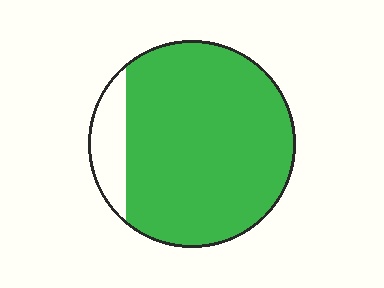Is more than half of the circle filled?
Yes.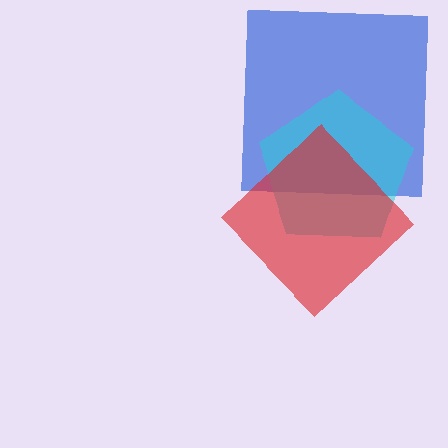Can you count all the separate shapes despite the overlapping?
Yes, there are 3 separate shapes.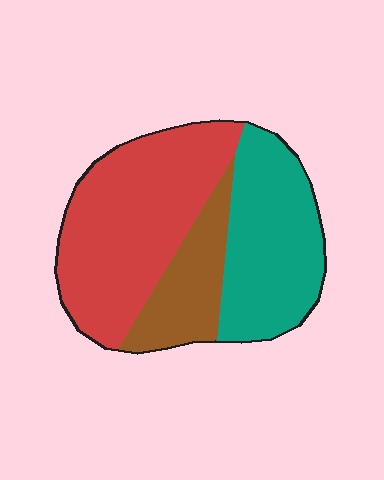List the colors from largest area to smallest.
From largest to smallest: red, teal, brown.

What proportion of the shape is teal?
Teal covers around 35% of the shape.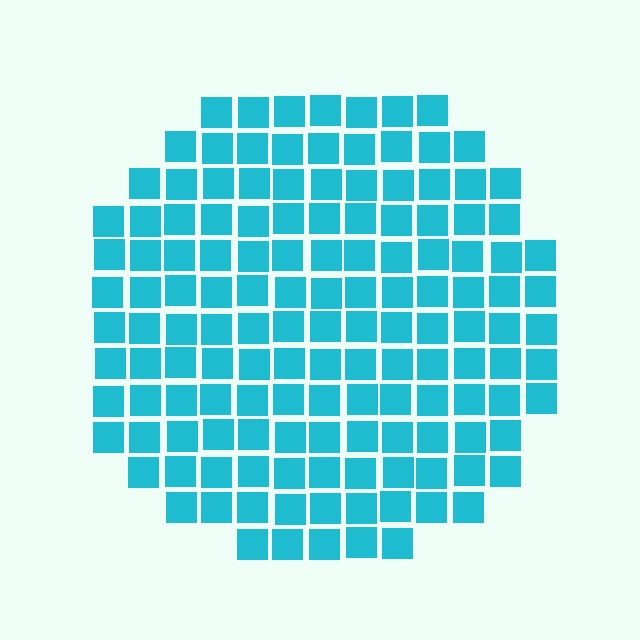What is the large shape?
The large shape is a circle.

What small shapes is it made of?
It is made of small squares.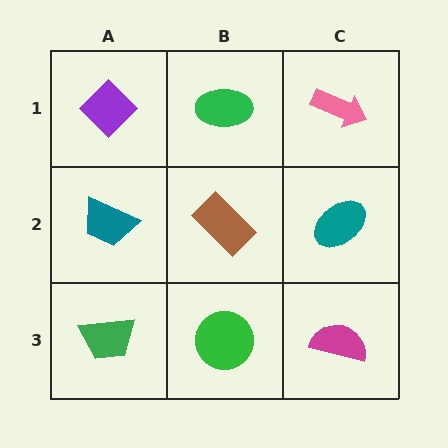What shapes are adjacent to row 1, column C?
A teal ellipse (row 2, column C), a green ellipse (row 1, column B).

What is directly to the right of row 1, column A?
A green ellipse.